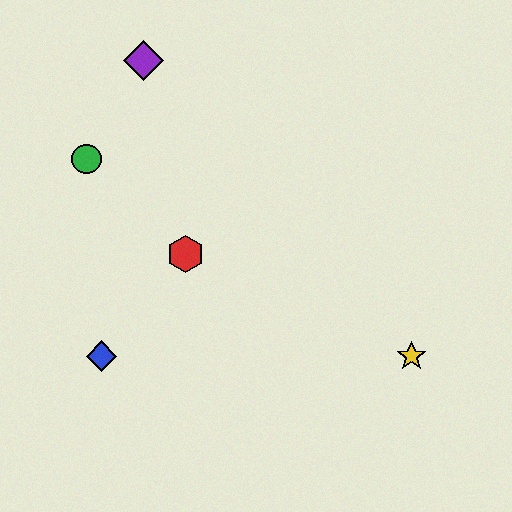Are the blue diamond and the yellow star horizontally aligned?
Yes, both are at y≈356.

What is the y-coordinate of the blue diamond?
The blue diamond is at y≈356.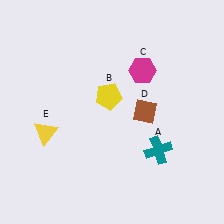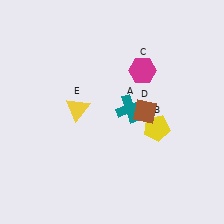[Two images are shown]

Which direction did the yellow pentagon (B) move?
The yellow pentagon (B) moved right.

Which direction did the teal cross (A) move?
The teal cross (A) moved up.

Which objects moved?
The objects that moved are: the teal cross (A), the yellow pentagon (B), the yellow triangle (E).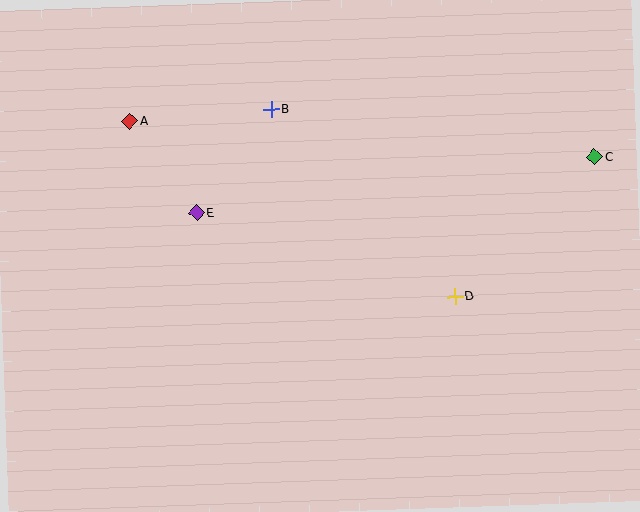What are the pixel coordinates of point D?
Point D is at (455, 297).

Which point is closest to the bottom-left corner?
Point E is closest to the bottom-left corner.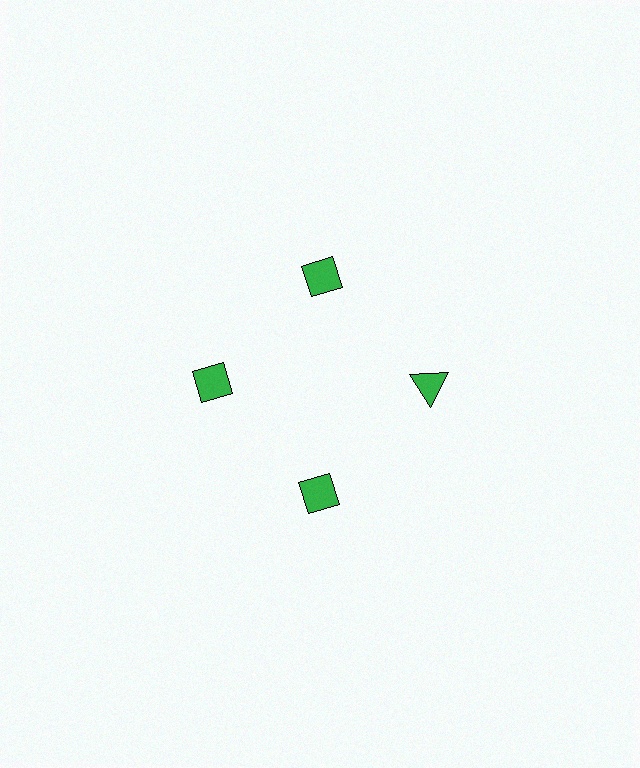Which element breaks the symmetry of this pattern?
The green triangle at roughly the 3 o'clock position breaks the symmetry. All other shapes are green diamonds.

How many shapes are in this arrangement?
There are 4 shapes arranged in a ring pattern.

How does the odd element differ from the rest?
It has a different shape: triangle instead of diamond.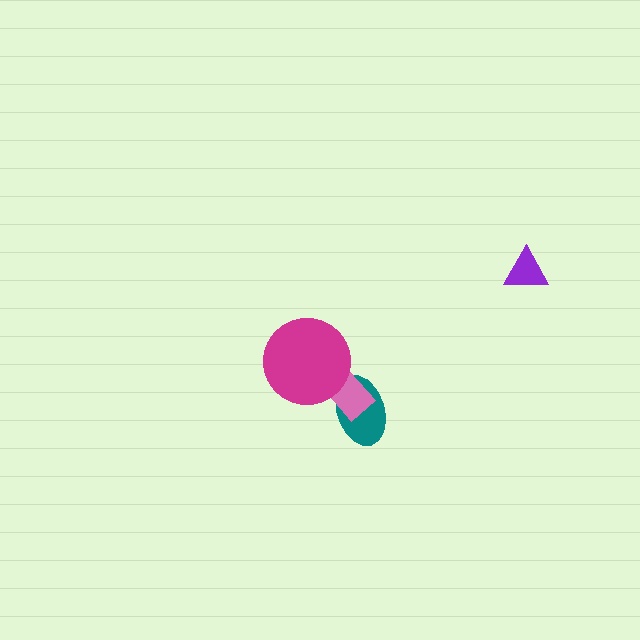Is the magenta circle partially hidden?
No, no other shape covers it.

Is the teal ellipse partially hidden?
Yes, it is partially covered by another shape.